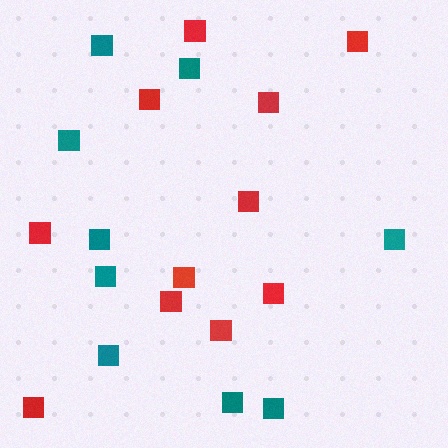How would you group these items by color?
There are 2 groups: one group of red squares (11) and one group of teal squares (9).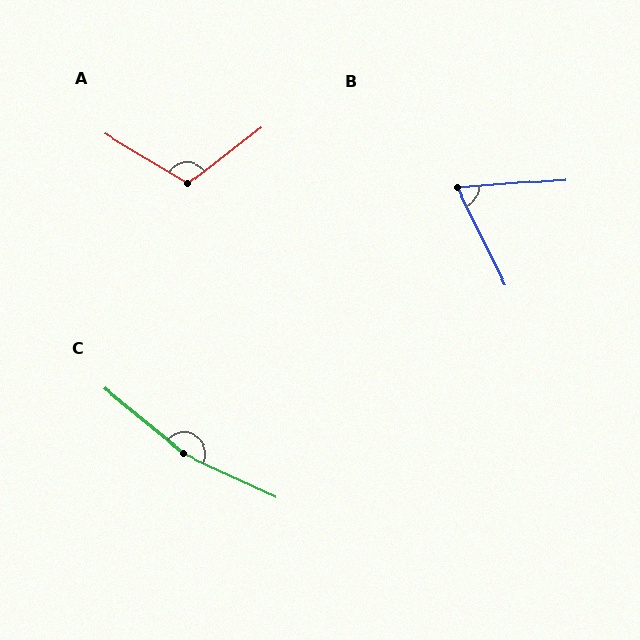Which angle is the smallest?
B, at approximately 68 degrees.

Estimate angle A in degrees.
Approximately 111 degrees.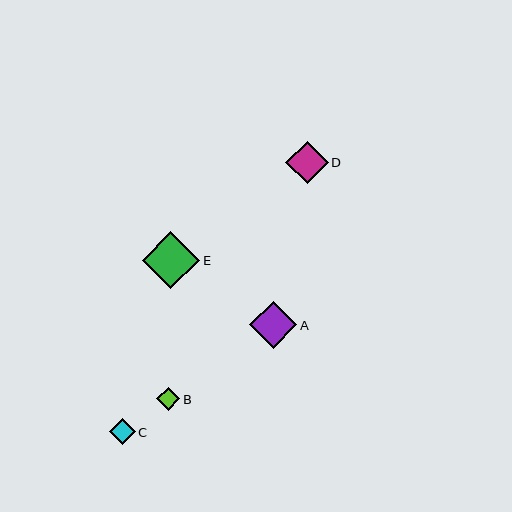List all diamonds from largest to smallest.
From largest to smallest: E, A, D, C, B.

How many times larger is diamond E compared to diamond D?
Diamond E is approximately 1.4 times the size of diamond D.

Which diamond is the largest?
Diamond E is the largest with a size of approximately 57 pixels.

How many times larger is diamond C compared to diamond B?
Diamond C is approximately 1.1 times the size of diamond B.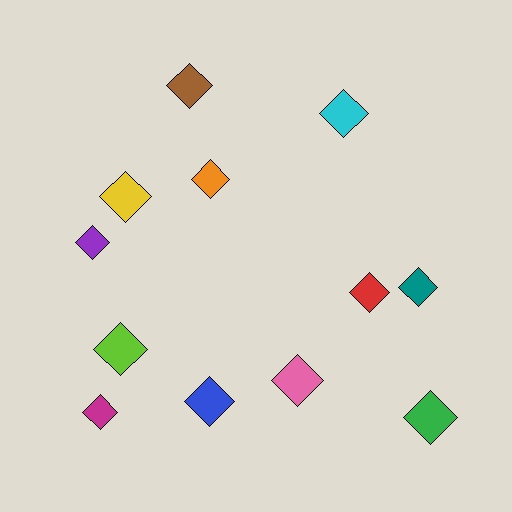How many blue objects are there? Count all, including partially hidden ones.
There is 1 blue object.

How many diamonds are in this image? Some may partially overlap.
There are 12 diamonds.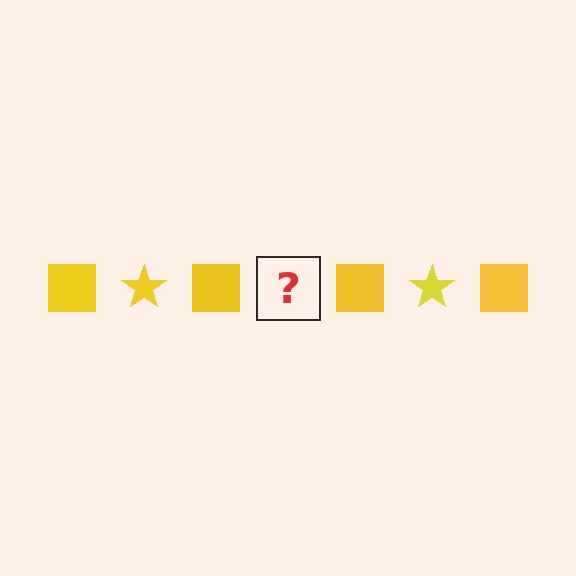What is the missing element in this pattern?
The missing element is a yellow star.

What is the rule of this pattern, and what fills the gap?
The rule is that the pattern cycles through square, star shapes in yellow. The gap should be filled with a yellow star.